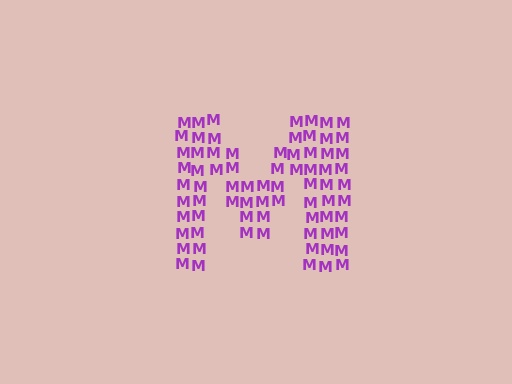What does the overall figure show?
The overall figure shows the letter M.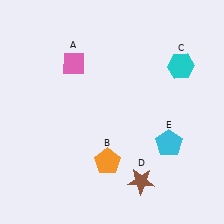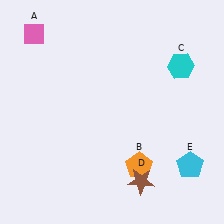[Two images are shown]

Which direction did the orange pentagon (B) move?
The orange pentagon (B) moved right.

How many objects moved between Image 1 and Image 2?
3 objects moved between the two images.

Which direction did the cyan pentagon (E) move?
The cyan pentagon (E) moved down.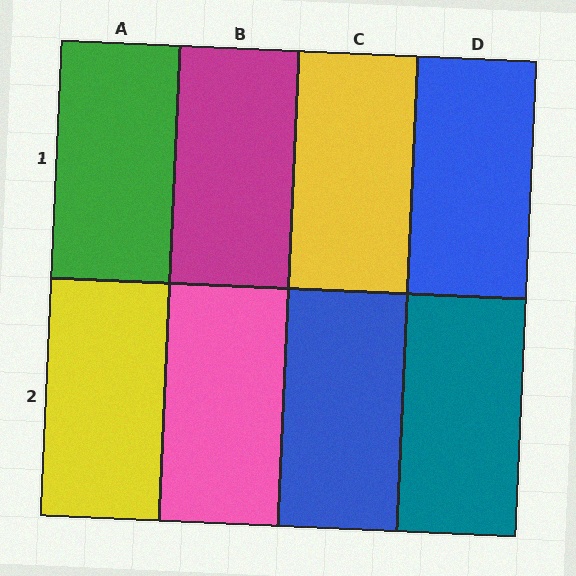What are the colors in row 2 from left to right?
Yellow, pink, blue, teal.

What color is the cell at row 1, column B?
Magenta.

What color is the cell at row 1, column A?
Green.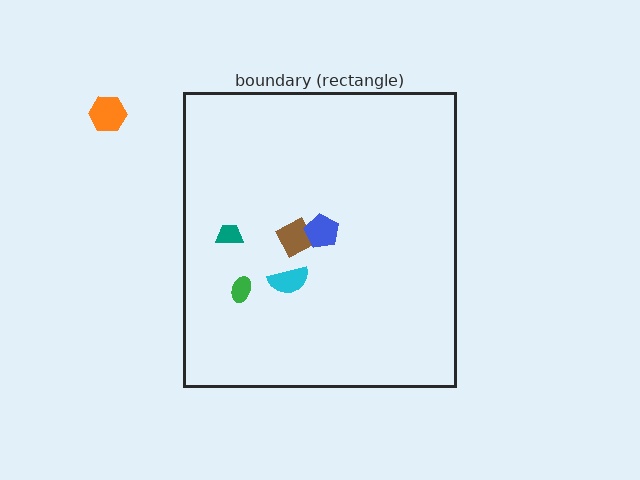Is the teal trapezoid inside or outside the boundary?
Inside.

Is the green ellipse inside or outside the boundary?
Inside.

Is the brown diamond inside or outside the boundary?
Inside.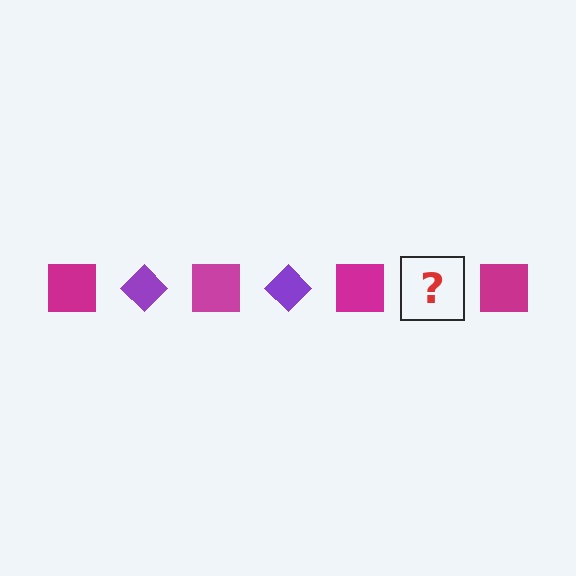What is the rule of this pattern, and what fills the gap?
The rule is that the pattern alternates between magenta square and purple diamond. The gap should be filled with a purple diamond.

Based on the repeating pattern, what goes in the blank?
The blank should be a purple diamond.